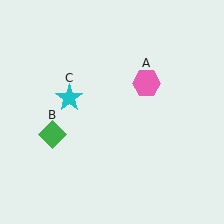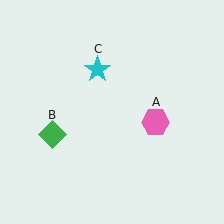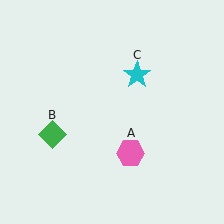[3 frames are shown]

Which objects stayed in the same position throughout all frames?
Green diamond (object B) remained stationary.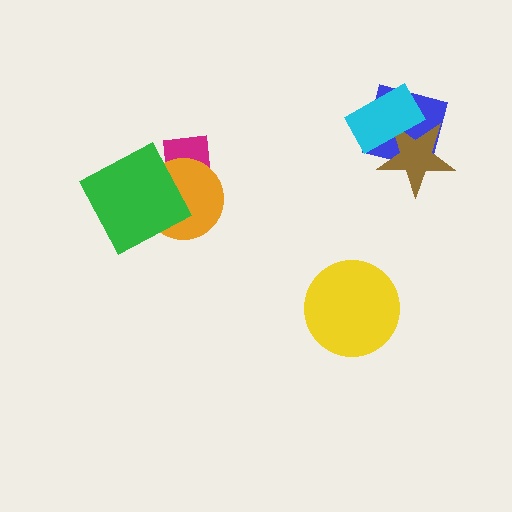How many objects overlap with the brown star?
2 objects overlap with the brown star.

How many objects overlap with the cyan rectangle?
2 objects overlap with the cyan rectangle.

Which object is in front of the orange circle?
The green square is in front of the orange circle.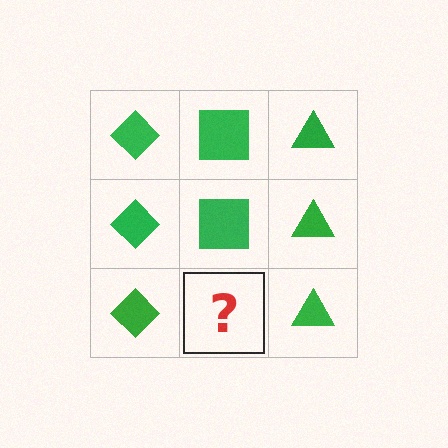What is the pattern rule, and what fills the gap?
The rule is that each column has a consistent shape. The gap should be filled with a green square.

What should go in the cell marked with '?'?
The missing cell should contain a green square.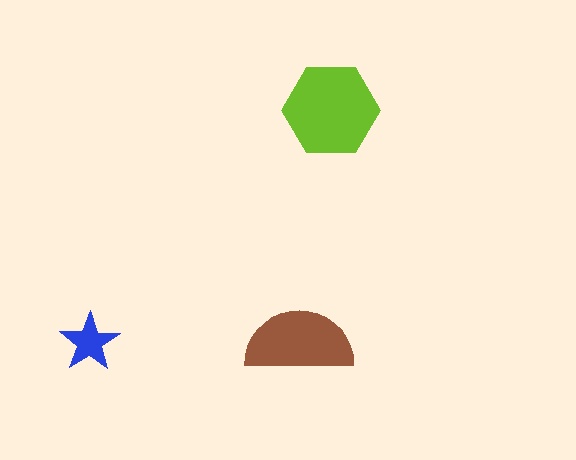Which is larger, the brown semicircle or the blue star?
The brown semicircle.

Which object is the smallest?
The blue star.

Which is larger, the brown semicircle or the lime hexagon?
The lime hexagon.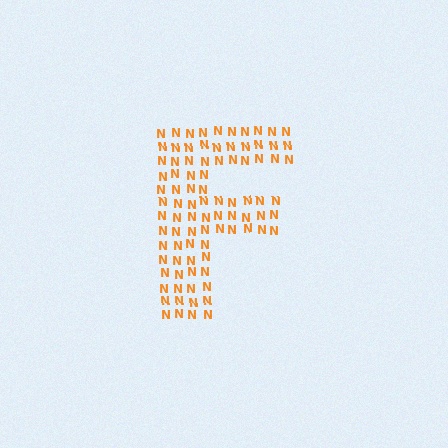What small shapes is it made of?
It is made of small letter N's.